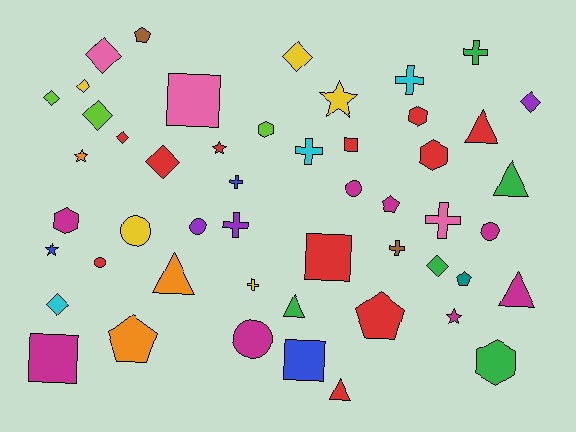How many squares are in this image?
There are 5 squares.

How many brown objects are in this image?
There are 2 brown objects.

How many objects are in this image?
There are 50 objects.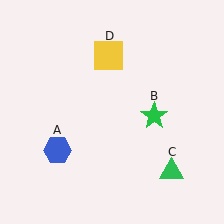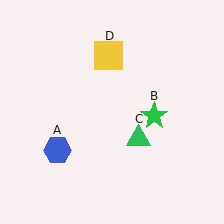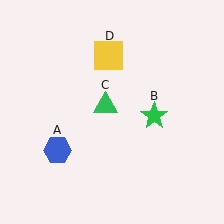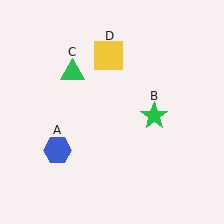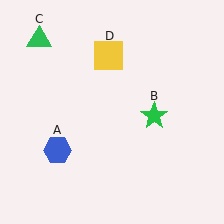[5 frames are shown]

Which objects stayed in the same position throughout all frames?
Blue hexagon (object A) and green star (object B) and yellow square (object D) remained stationary.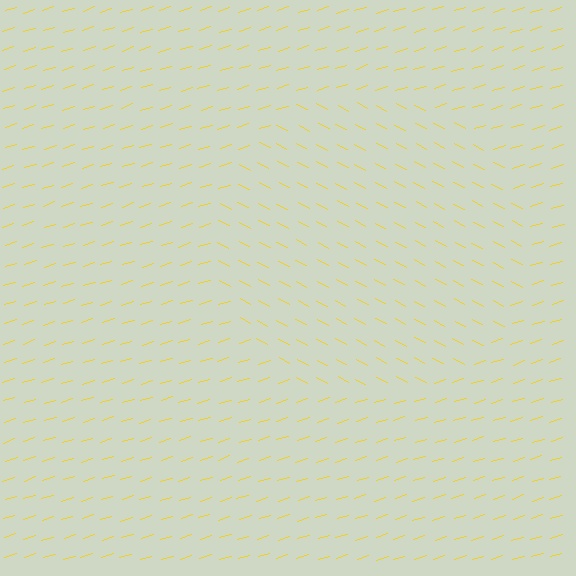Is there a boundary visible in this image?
Yes, there is a texture boundary formed by a change in line orientation.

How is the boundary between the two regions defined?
The boundary is defined purely by a change in line orientation (approximately 45 degrees difference). All lines are the same color and thickness.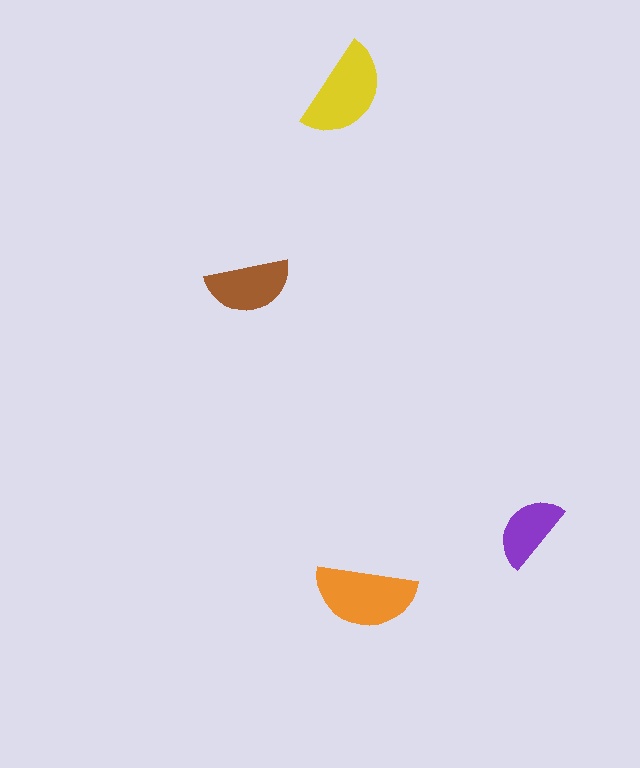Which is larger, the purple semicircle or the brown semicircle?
The brown one.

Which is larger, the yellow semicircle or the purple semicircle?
The yellow one.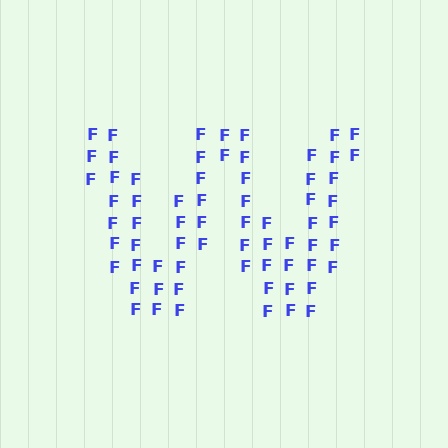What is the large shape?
The large shape is the letter W.